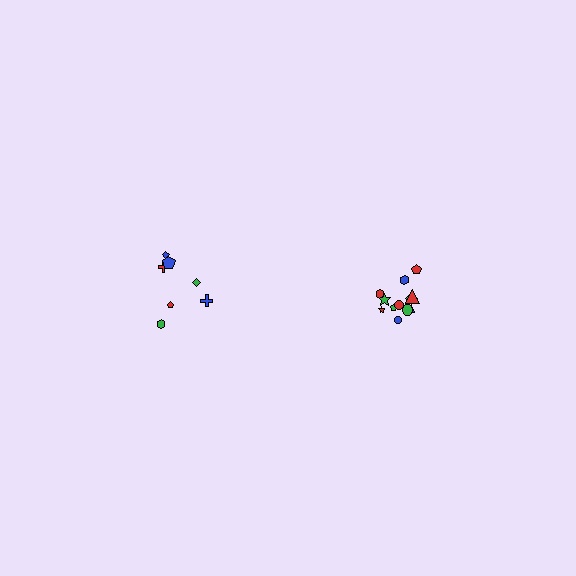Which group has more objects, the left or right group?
The right group.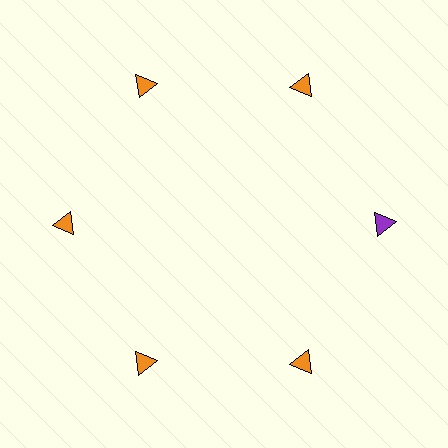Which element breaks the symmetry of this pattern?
The purple triangle at roughly the 3 o'clock position breaks the symmetry. All other shapes are orange triangles.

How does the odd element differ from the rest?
It has a different color: purple instead of orange.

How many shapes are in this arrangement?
There are 6 shapes arranged in a ring pattern.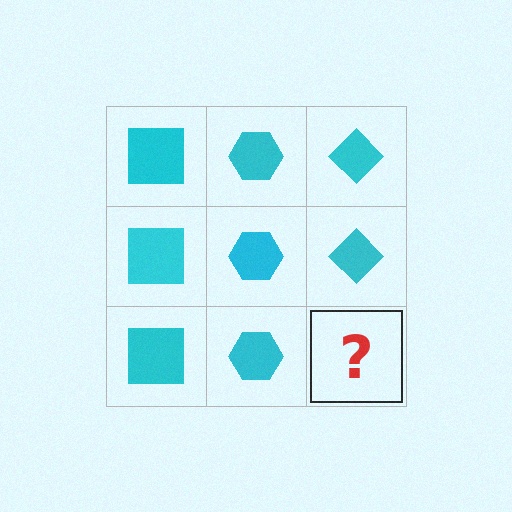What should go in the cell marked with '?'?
The missing cell should contain a cyan diamond.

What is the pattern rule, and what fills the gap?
The rule is that each column has a consistent shape. The gap should be filled with a cyan diamond.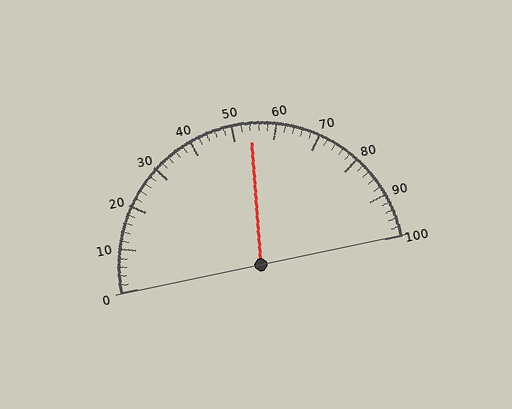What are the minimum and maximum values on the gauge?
The gauge ranges from 0 to 100.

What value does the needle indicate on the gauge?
The needle indicates approximately 54.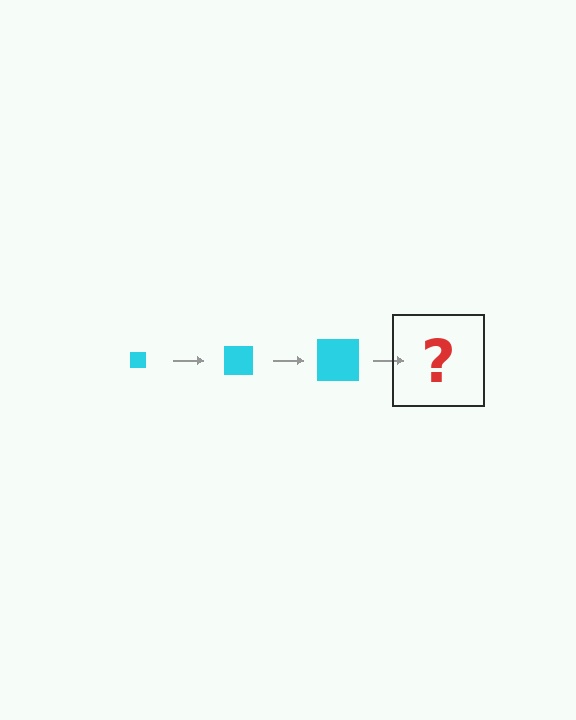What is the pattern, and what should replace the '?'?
The pattern is that the square gets progressively larger each step. The '?' should be a cyan square, larger than the previous one.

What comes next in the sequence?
The next element should be a cyan square, larger than the previous one.